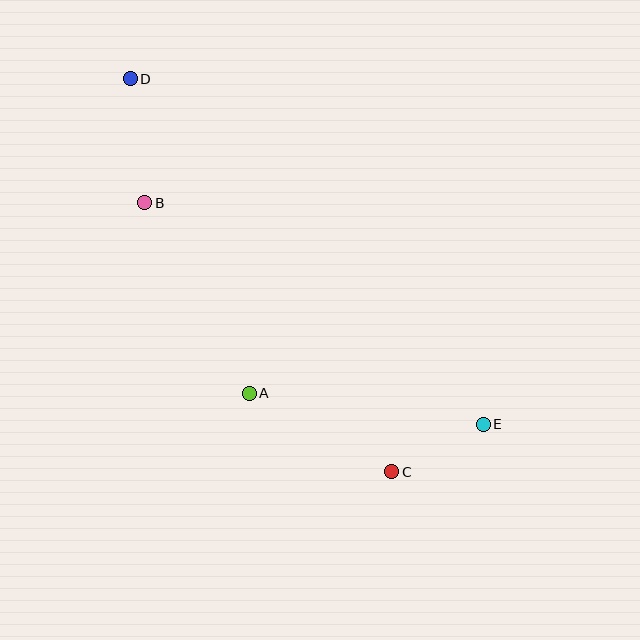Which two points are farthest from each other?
Points D and E are farthest from each other.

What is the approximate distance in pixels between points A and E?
The distance between A and E is approximately 236 pixels.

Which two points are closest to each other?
Points C and E are closest to each other.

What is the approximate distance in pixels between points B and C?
The distance between B and C is approximately 365 pixels.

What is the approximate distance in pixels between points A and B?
The distance between A and B is approximately 217 pixels.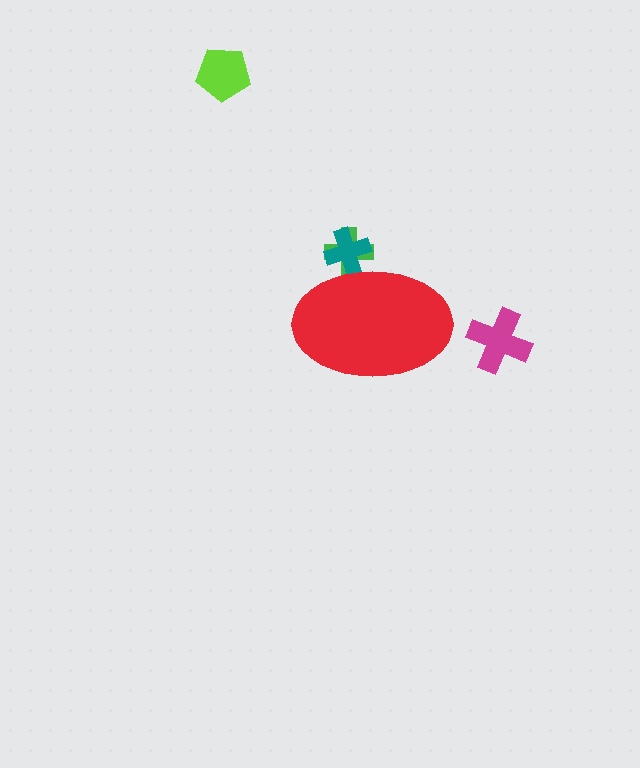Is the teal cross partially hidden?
Yes, the teal cross is partially hidden behind the red ellipse.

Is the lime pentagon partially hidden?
No, the lime pentagon is fully visible.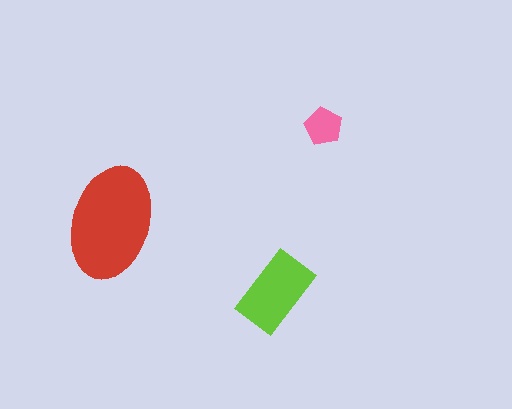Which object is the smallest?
The pink pentagon.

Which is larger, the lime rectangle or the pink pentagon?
The lime rectangle.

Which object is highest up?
The pink pentagon is topmost.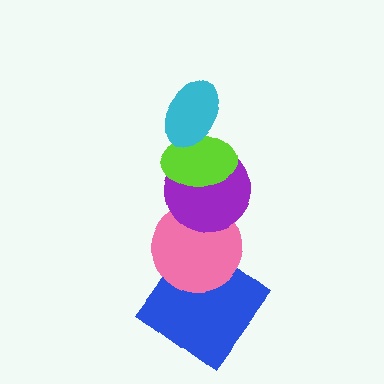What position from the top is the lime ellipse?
The lime ellipse is 2nd from the top.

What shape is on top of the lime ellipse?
The cyan ellipse is on top of the lime ellipse.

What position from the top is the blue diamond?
The blue diamond is 5th from the top.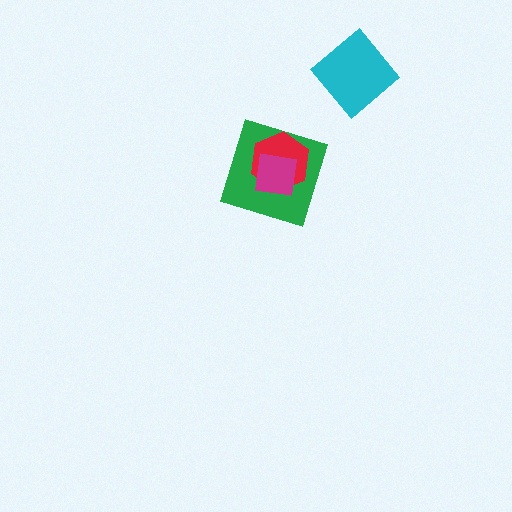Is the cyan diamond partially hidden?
No, no other shape covers it.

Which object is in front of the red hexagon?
The magenta square is in front of the red hexagon.